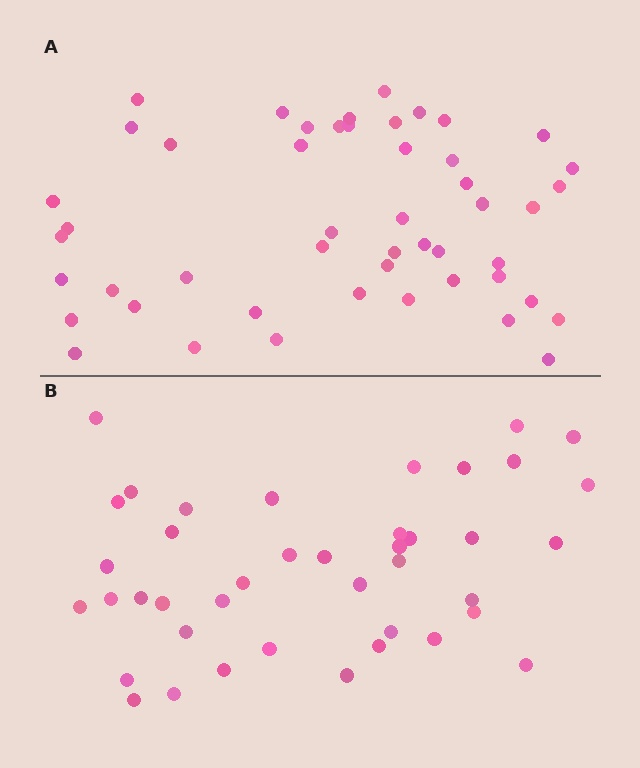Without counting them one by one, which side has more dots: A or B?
Region A (the top region) has more dots.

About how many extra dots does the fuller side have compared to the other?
Region A has roughly 8 or so more dots than region B.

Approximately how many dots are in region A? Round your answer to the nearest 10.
About 50 dots. (The exact count is 49, which rounds to 50.)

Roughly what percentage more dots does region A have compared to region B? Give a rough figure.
About 20% more.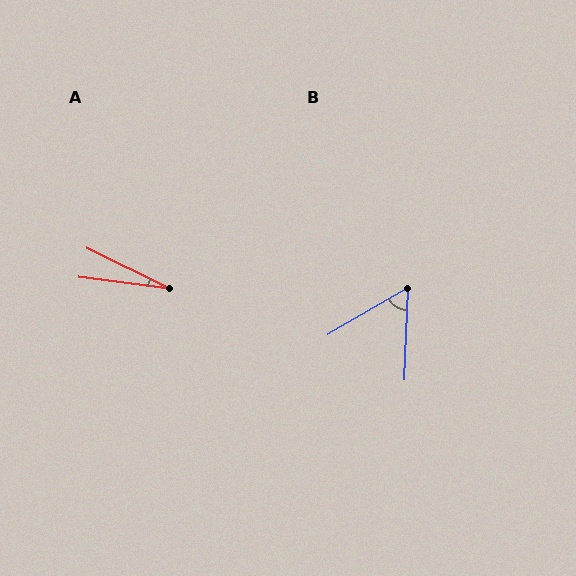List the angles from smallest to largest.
A (19°), B (57°).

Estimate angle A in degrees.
Approximately 19 degrees.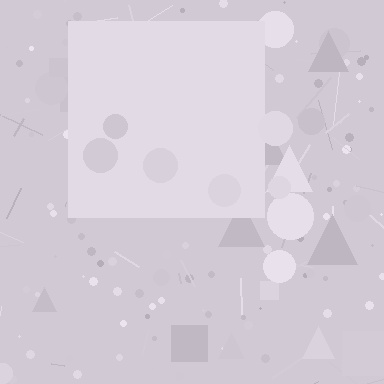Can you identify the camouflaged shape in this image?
The camouflaged shape is a square.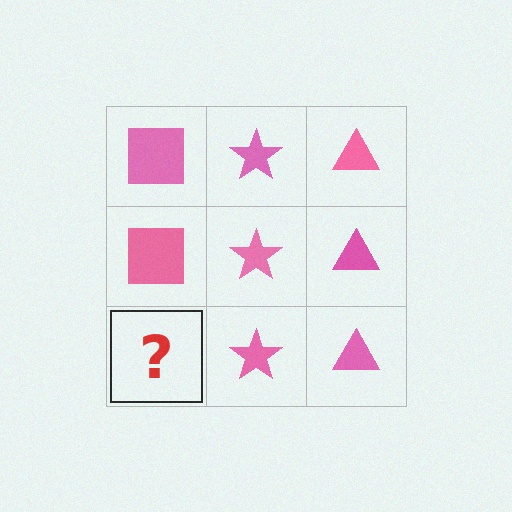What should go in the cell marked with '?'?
The missing cell should contain a pink square.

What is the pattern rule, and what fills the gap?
The rule is that each column has a consistent shape. The gap should be filled with a pink square.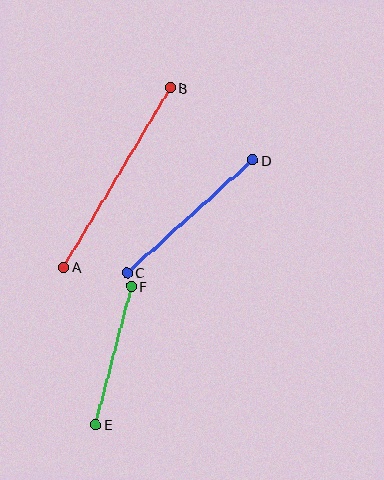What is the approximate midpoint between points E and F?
The midpoint is at approximately (113, 356) pixels.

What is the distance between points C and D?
The distance is approximately 169 pixels.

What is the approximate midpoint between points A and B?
The midpoint is at approximately (117, 177) pixels.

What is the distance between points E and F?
The distance is approximately 143 pixels.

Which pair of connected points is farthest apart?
Points A and B are farthest apart.